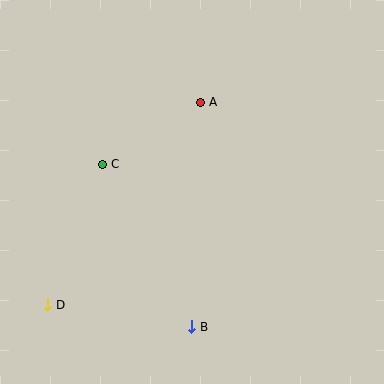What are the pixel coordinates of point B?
Point B is at (192, 327).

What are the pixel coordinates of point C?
Point C is at (103, 164).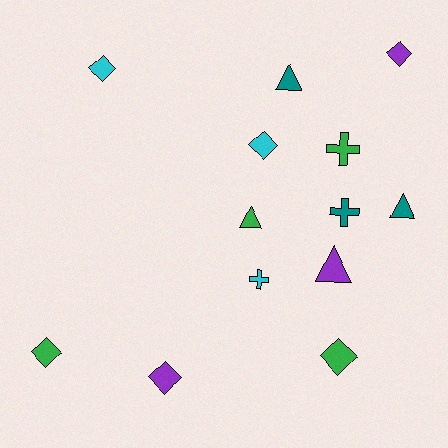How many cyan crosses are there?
There is 1 cyan cross.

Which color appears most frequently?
Green, with 4 objects.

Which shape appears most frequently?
Diamond, with 6 objects.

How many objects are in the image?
There are 13 objects.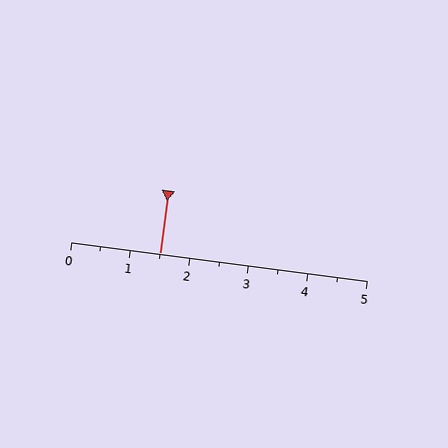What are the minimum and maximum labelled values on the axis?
The axis runs from 0 to 5.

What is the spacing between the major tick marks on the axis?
The major ticks are spaced 1 apart.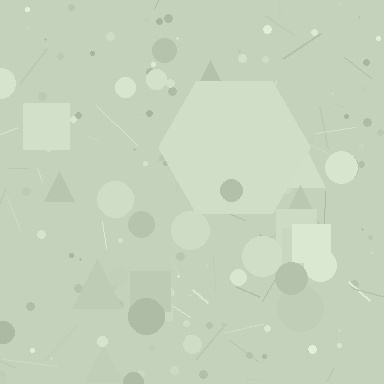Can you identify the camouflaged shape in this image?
The camouflaged shape is a hexagon.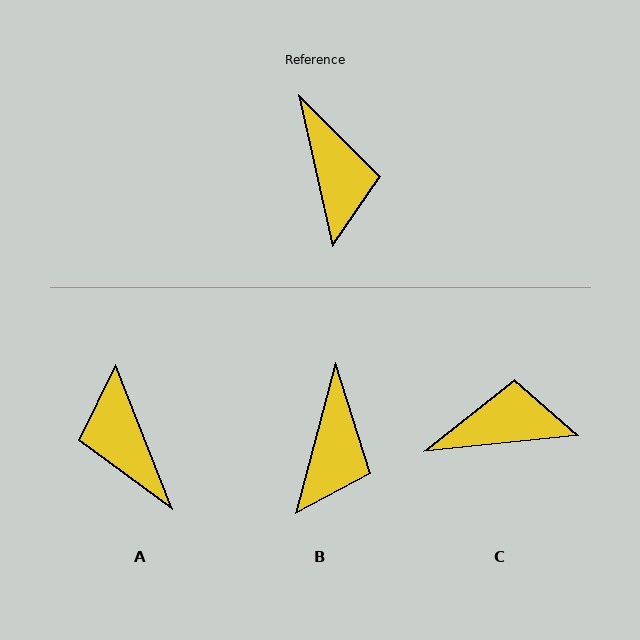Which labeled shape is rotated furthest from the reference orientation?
A, about 171 degrees away.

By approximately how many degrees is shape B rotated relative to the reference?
Approximately 28 degrees clockwise.